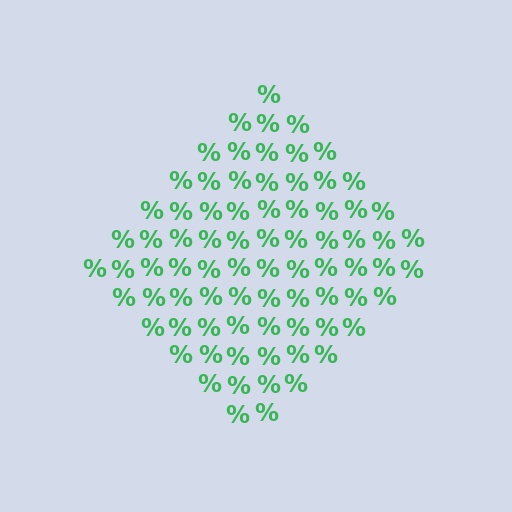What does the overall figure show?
The overall figure shows a diamond.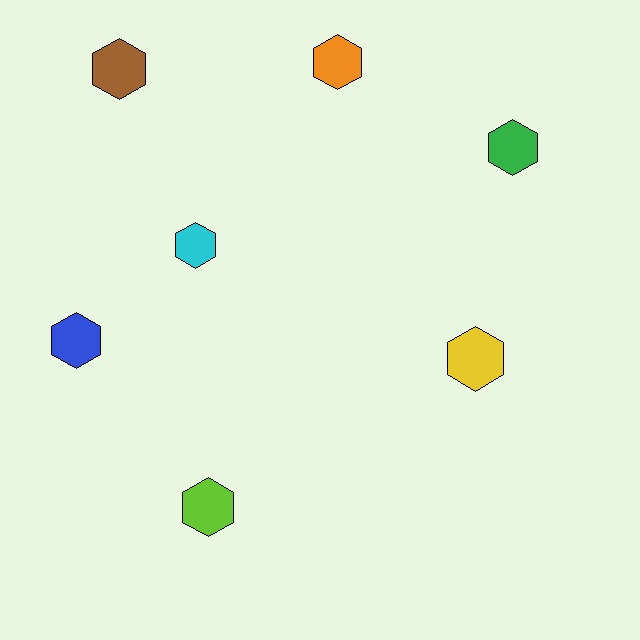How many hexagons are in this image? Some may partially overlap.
There are 7 hexagons.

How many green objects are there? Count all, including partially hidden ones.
There is 1 green object.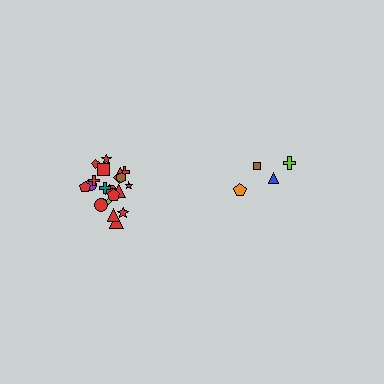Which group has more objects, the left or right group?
The left group.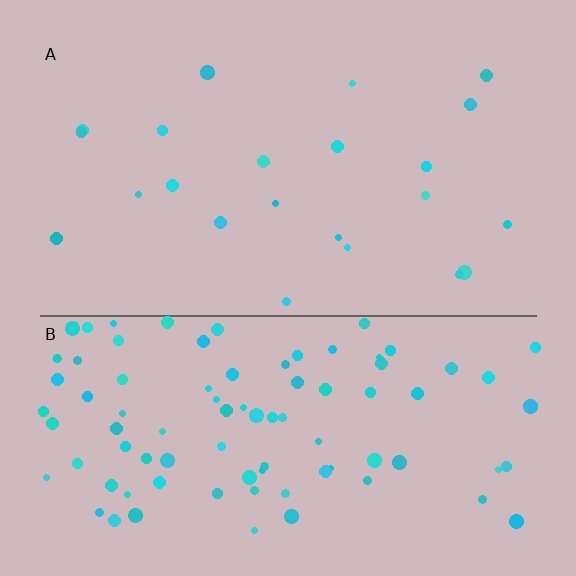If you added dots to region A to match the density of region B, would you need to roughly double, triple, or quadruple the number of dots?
Approximately quadruple.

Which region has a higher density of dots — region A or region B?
B (the bottom).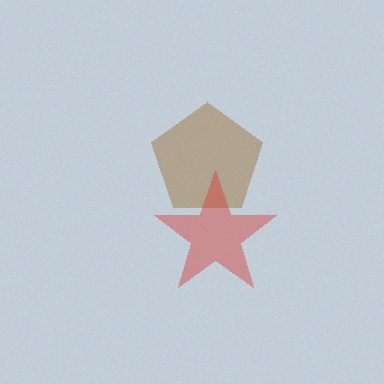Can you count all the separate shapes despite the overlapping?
Yes, there are 2 separate shapes.